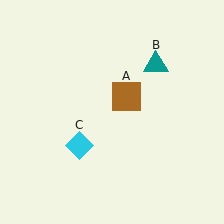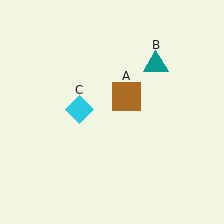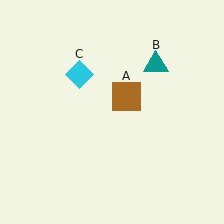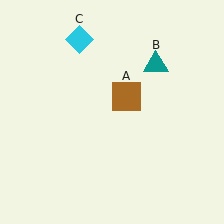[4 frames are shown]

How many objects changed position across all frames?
1 object changed position: cyan diamond (object C).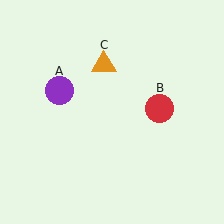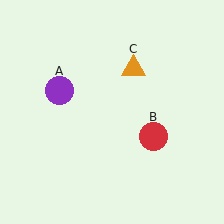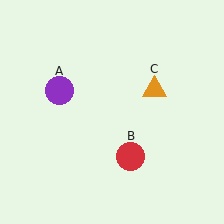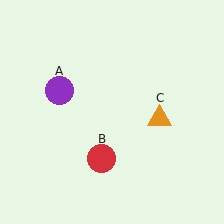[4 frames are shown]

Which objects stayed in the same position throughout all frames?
Purple circle (object A) remained stationary.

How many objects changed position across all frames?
2 objects changed position: red circle (object B), orange triangle (object C).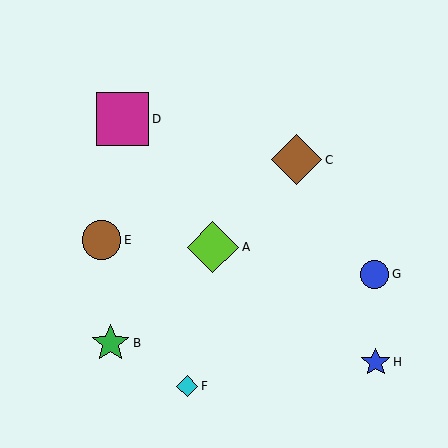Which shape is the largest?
The magenta square (labeled D) is the largest.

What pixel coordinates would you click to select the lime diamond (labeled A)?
Click at (213, 247) to select the lime diamond A.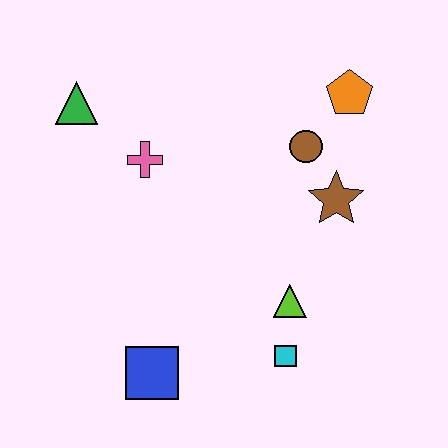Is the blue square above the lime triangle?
No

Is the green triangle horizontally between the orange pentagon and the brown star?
No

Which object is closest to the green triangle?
The pink cross is closest to the green triangle.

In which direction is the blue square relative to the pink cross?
The blue square is below the pink cross.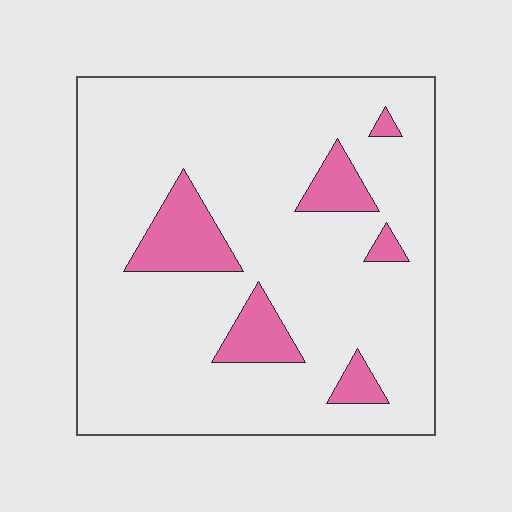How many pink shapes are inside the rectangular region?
6.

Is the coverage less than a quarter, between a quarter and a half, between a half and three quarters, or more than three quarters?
Less than a quarter.